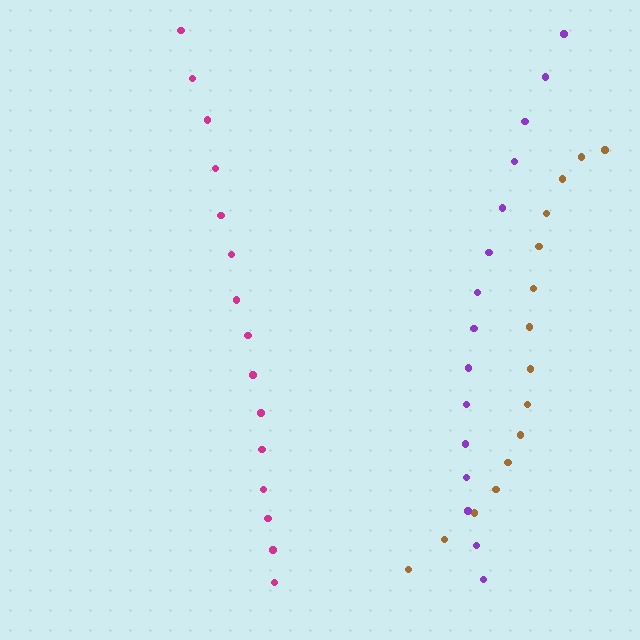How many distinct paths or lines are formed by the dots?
There are 3 distinct paths.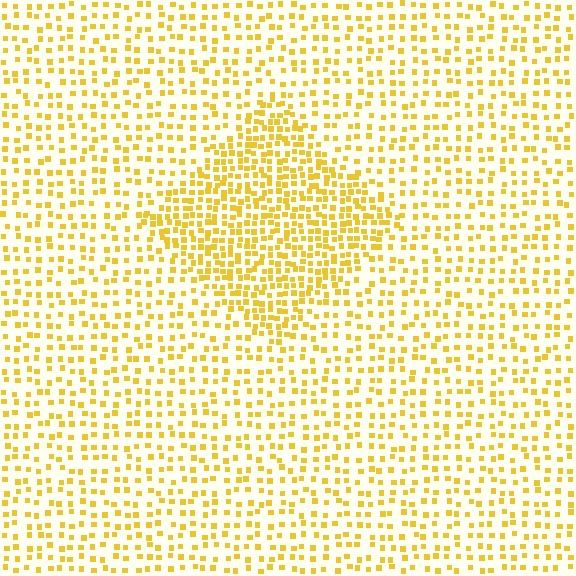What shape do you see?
I see a diamond.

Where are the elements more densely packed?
The elements are more densely packed inside the diamond boundary.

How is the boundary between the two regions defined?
The boundary is defined by a change in element density (approximately 2.0x ratio). All elements are the same color, size, and shape.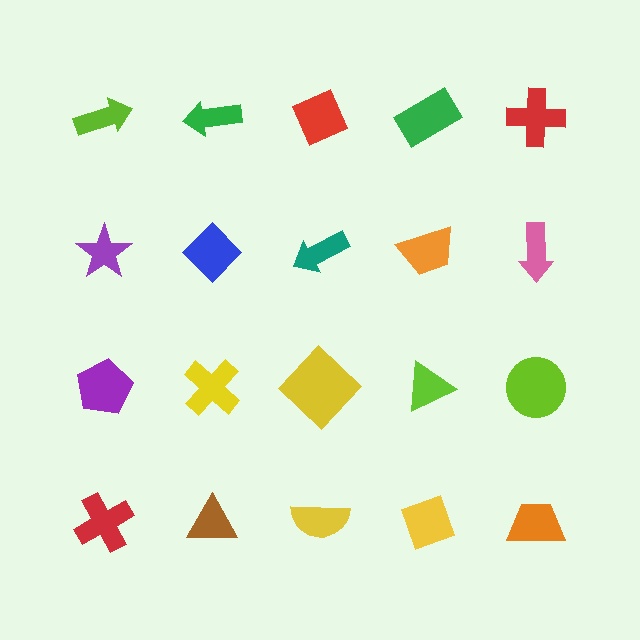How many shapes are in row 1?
5 shapes.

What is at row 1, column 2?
A green arrow.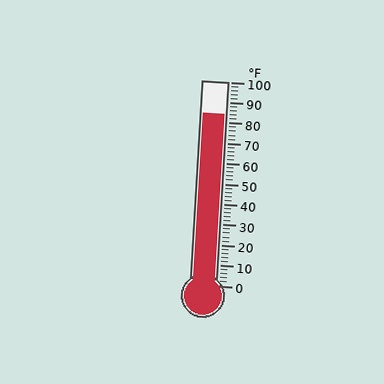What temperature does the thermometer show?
The thermometer shows approximately 84°F.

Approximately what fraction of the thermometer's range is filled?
The thermometer is filled to approximately 85% of its range.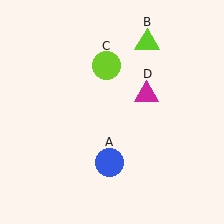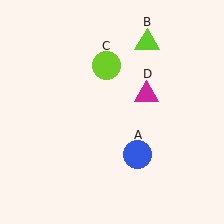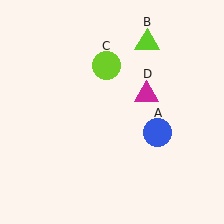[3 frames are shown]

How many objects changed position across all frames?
1 object changed position: blue circle (object A).